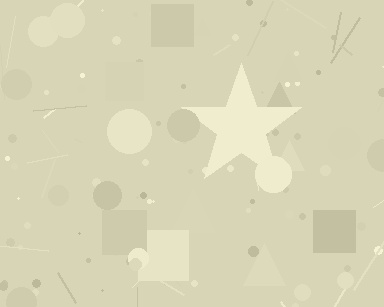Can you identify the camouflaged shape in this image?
The camouflaged shape is a star.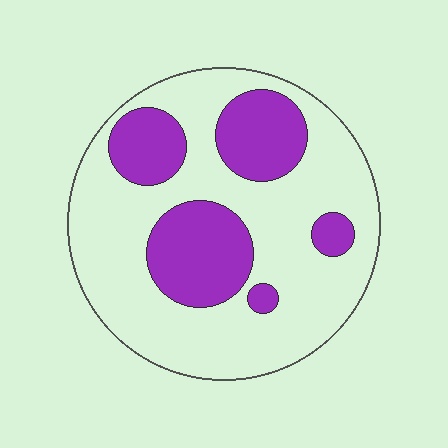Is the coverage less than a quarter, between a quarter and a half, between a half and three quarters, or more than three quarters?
Between a quarter and a half.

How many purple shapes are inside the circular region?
5.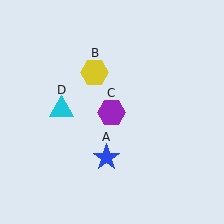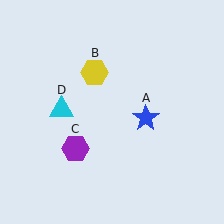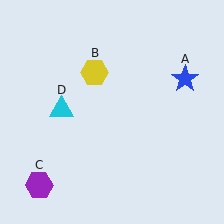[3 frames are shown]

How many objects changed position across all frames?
2 objects changed position: blue star (object A), purple hexagon (object C).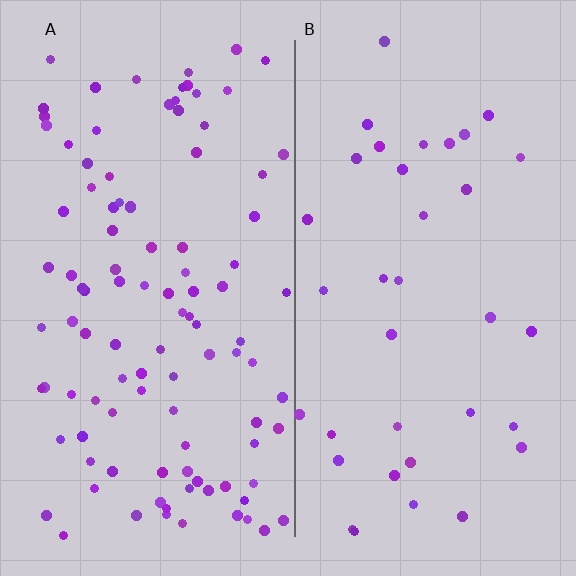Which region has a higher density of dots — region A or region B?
A (the left).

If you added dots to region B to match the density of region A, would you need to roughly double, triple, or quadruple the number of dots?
Approximately triple.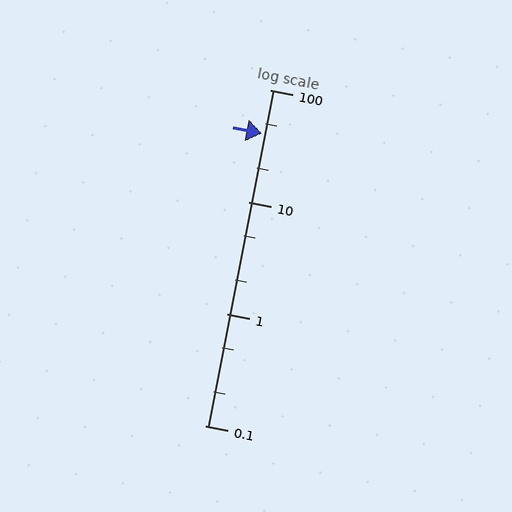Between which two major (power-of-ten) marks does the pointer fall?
The pointer is between 10 and 100.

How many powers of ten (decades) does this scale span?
The scale spans 3 decades, from 0.1 to 100.